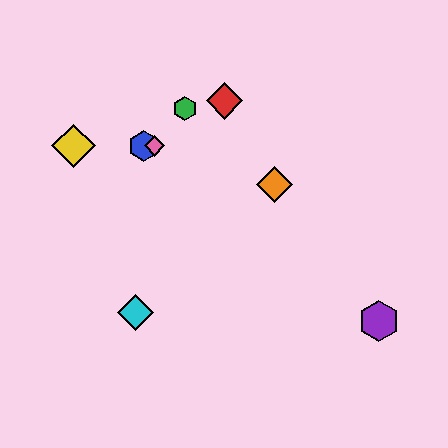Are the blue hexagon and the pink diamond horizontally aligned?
Yes, both are at y≈146.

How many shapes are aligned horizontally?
3 shapes (the blue hexagon, the yellow diamond, the pink diamond) are aligned horizontally.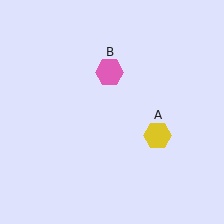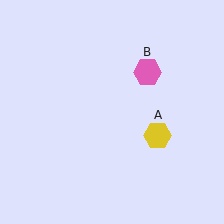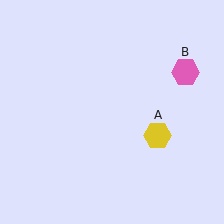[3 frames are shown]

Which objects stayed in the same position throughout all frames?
Yellow hexagon (object A) remained stationary.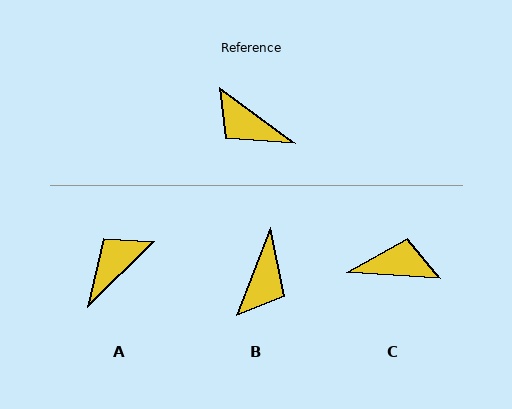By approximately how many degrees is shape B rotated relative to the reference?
Approximately 105 degrees counter-clockwise.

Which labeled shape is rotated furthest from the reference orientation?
C, about 148 degrees away.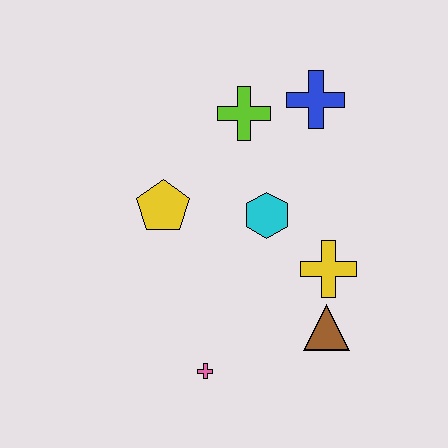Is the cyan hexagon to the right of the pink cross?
Yes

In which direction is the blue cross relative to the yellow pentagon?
The blue cross is to the right of the yellow pentagon.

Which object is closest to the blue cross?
The lime cross is closest to the blue cross.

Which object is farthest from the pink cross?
The blue cross is farthest from the pink cross.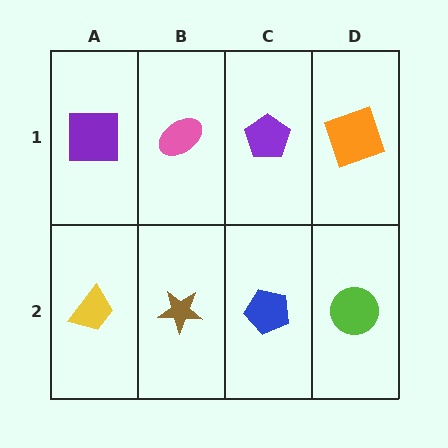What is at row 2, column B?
A brown star.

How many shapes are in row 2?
4 shapes.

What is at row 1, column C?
A purple pentagon.